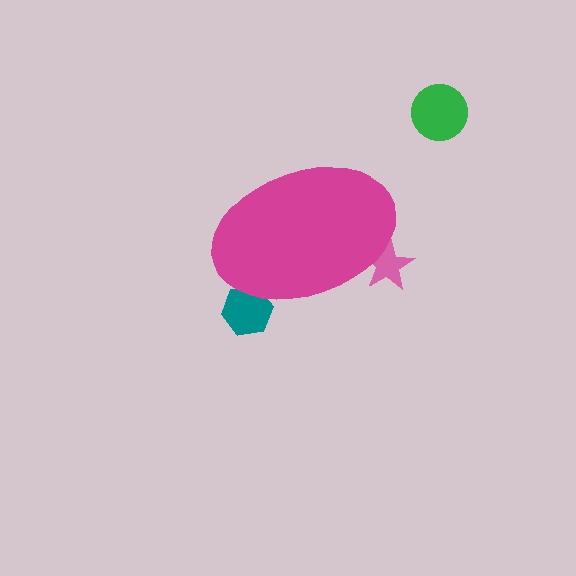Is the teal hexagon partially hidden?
Yes, the teal hexagon is partially hidden behind the magenta ellipse.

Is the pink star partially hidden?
Yes, the pink star is partially hidden behind the magenta ellipse.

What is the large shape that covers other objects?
A magenta ellipse.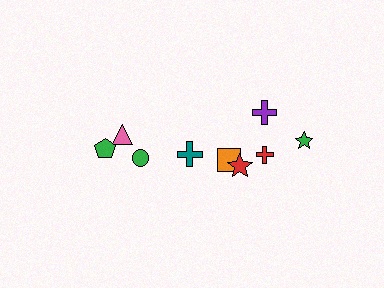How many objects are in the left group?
There are 3 objects.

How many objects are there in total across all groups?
There are 9 objects.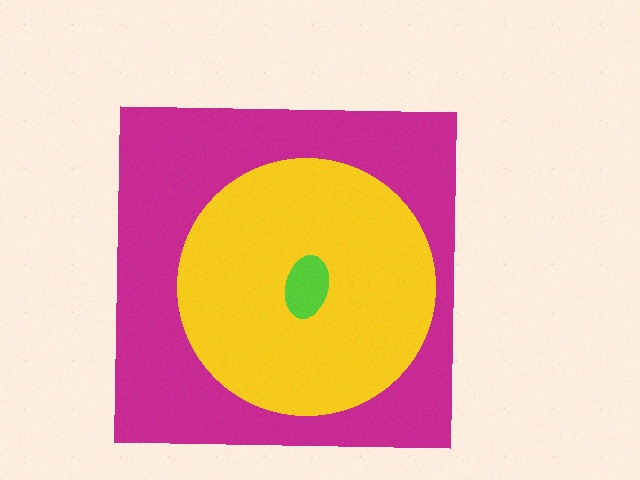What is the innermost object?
The lime ellipse.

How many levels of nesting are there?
3.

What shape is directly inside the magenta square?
The yellow circle.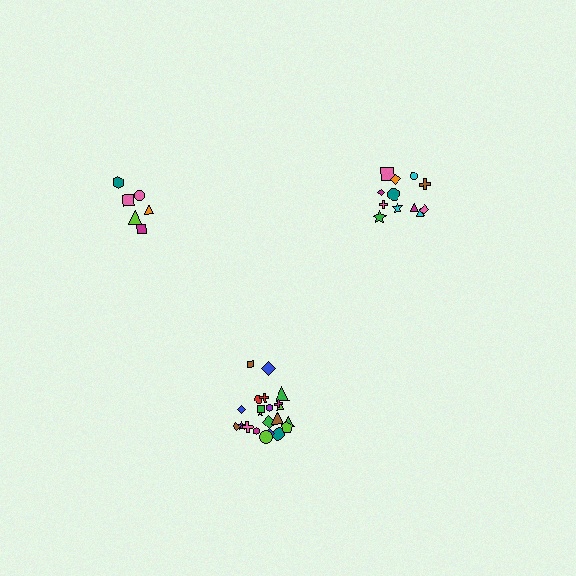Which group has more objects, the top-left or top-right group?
The top-right group.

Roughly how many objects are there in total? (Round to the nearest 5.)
Roughly 40 objects in total.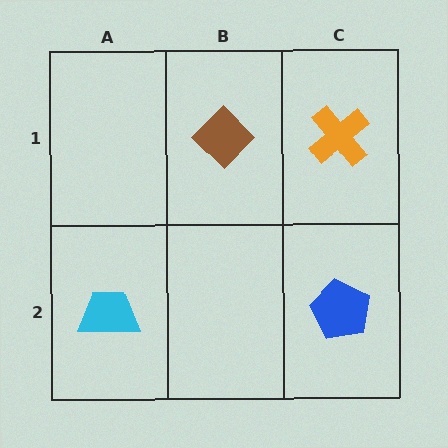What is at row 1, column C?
An orange cross.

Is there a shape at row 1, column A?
No, that cell is empty.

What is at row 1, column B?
A brown diamond.